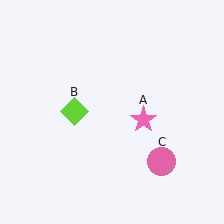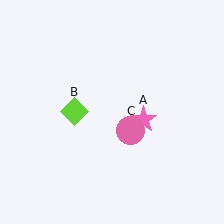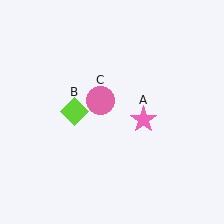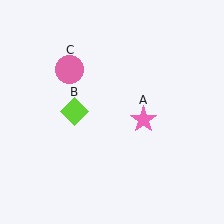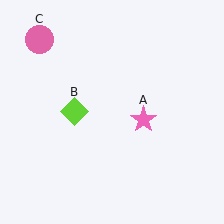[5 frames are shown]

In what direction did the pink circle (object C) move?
The pink circle (object C) moved up and to the left.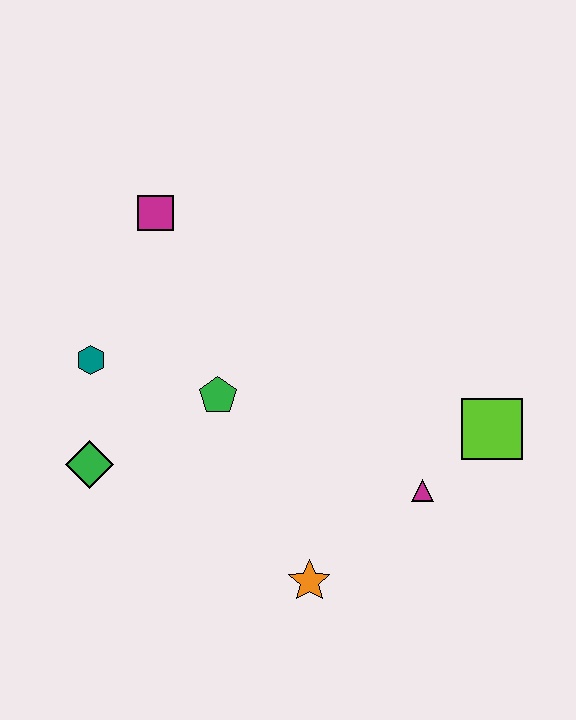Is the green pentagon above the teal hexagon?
No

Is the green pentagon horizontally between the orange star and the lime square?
No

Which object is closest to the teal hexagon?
The green diamond is closest to the teal hexagon.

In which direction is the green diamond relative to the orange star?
The green diamond is to the left of the orange star.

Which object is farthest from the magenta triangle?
The magenta square is farthest from the magenta triangle.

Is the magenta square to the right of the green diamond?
Yes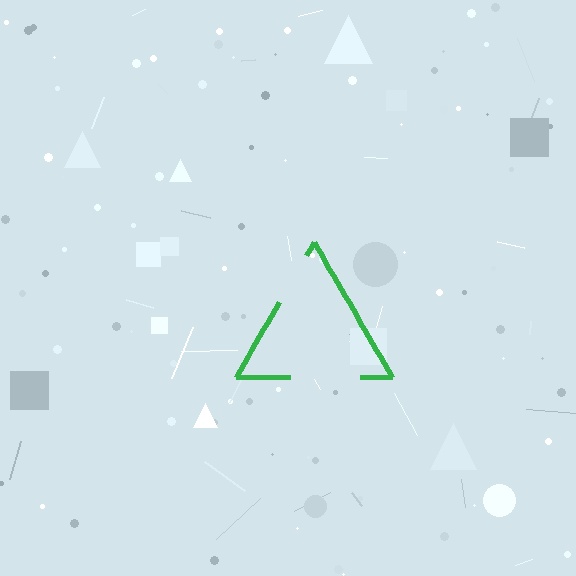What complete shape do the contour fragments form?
The contour fragments form a triangle.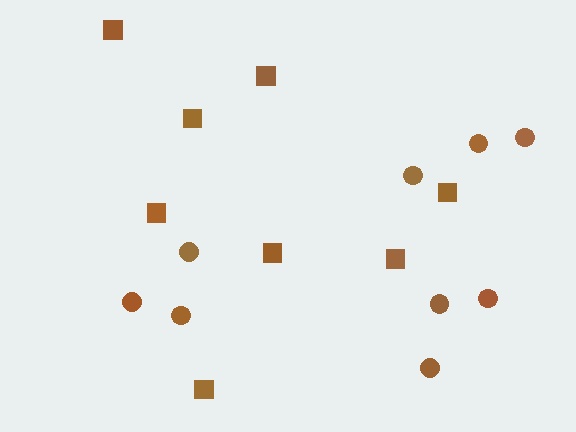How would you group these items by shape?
There are 2 groups: one group of circles (9) and one group of squares (8).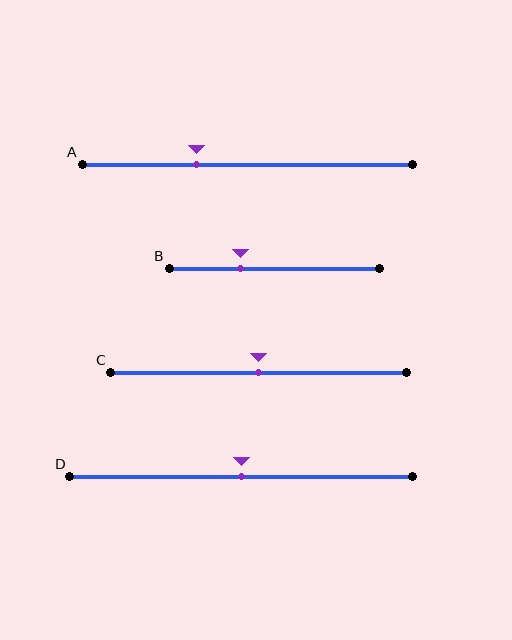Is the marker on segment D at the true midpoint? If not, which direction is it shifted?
Yes, the marker on segment D is at the true midpoint.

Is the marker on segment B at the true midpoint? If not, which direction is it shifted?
No, the marker on segment B is shifted to the left by about 16% of the segment length.